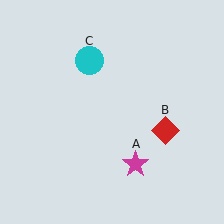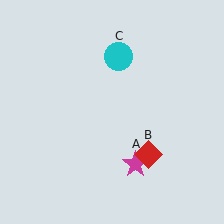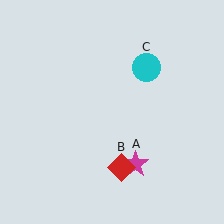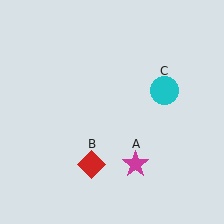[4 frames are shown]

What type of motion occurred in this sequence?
The red diamond (object B), cyan circle (object C) rotated clockwise around the center of the scene.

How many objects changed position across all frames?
2 objects changed position: red diamond (object B), cyan circle (object C).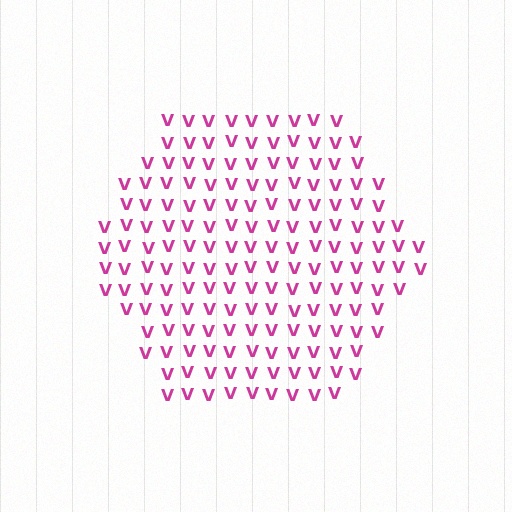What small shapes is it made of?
It is made of small letter V's.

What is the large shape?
The large shape is a hexagon.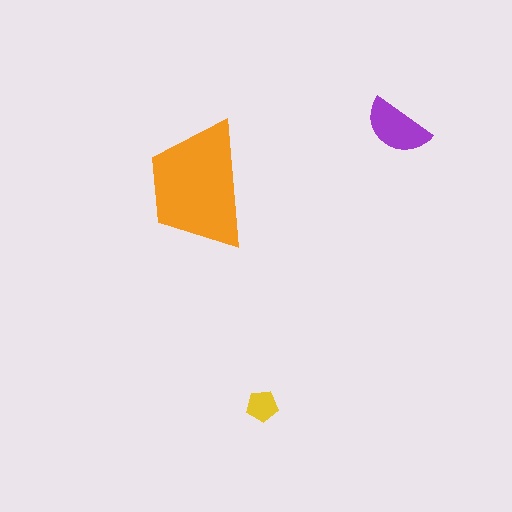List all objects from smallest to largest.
The yellow pentagon, the purple semicircle, the orange trapezoid.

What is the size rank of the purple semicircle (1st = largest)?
2nd.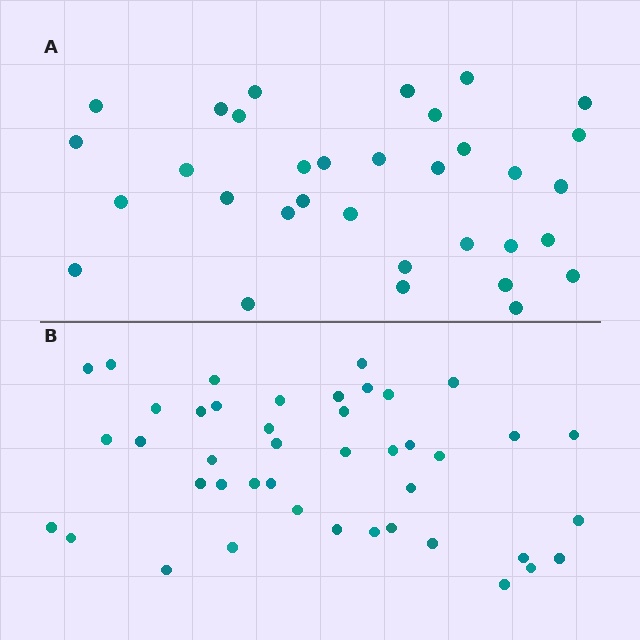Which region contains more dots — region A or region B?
Region B (the bottom region) has more dots.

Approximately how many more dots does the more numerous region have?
Region B has roughly 10 or so more dots than region A.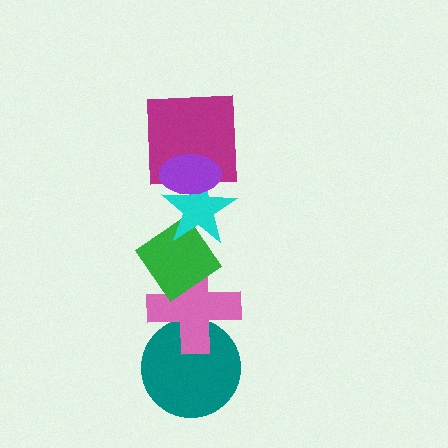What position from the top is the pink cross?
The pink cross is 5th from the top.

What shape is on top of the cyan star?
The magenta square is on top of the cyan star.